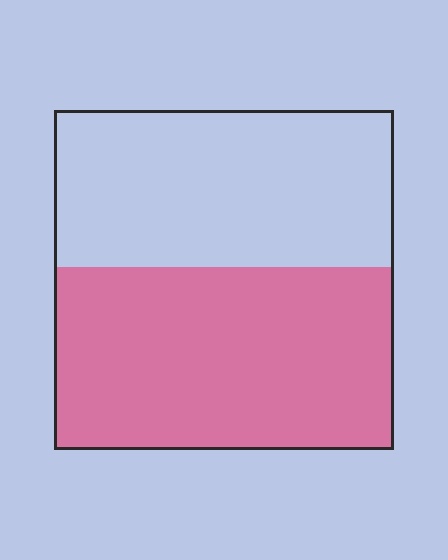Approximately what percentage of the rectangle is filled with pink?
Approximately 55%.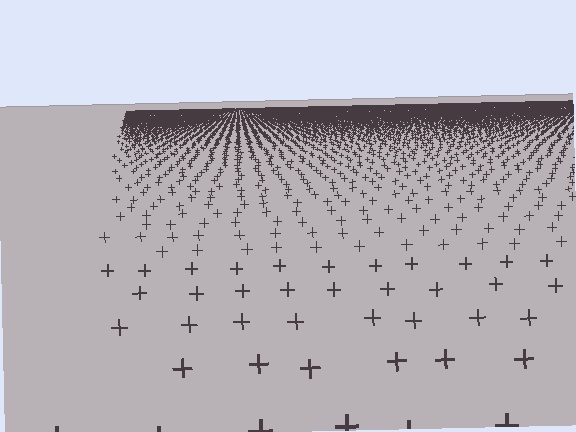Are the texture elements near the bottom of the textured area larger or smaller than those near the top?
Larger. Near the bottom, elements are closer to the viewer and appear at a bigger on-screen size.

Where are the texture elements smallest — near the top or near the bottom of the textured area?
Near the top.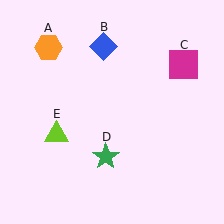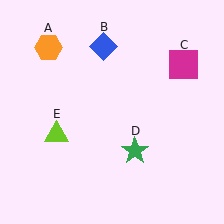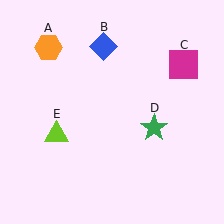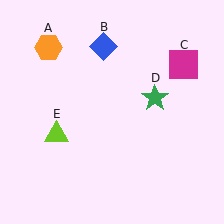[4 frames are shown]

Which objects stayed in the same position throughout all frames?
Orange hexagon (object A) and blue diamond (object B) and magenta square (object C) and lime triangle (object E) remained stationary.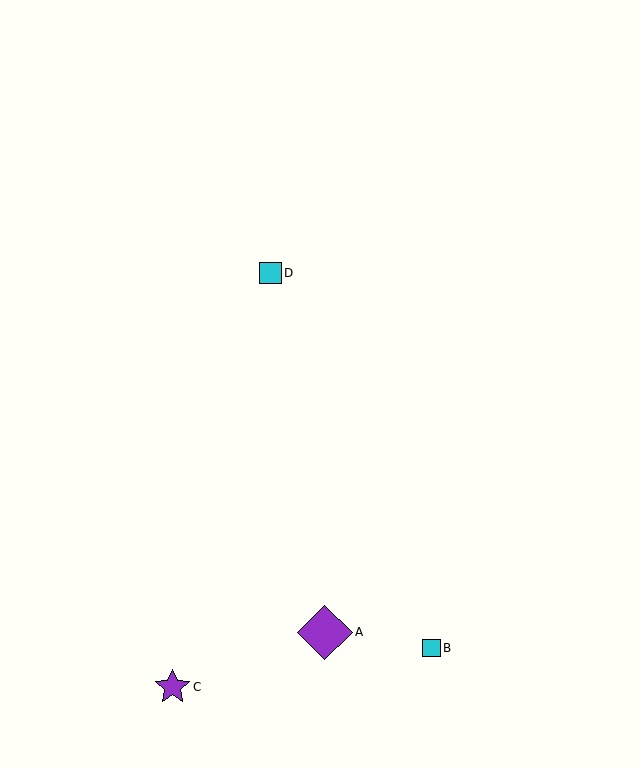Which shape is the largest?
The purple diamond (labeled A) is the largest.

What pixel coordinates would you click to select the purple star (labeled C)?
Click at (173, 687) to select the purple star C.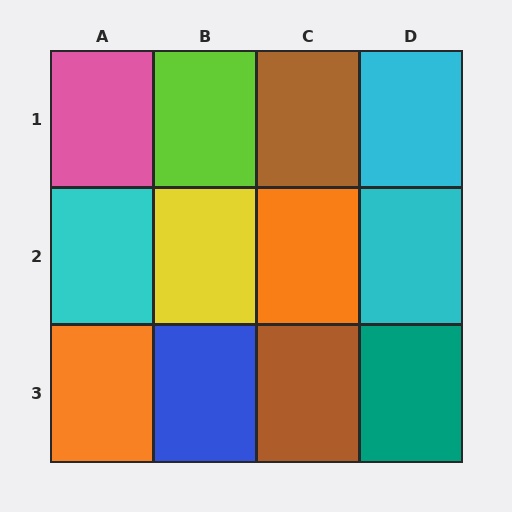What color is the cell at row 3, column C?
Brown.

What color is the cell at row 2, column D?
Cyan.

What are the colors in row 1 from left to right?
Pink, lime, brown, cyan.